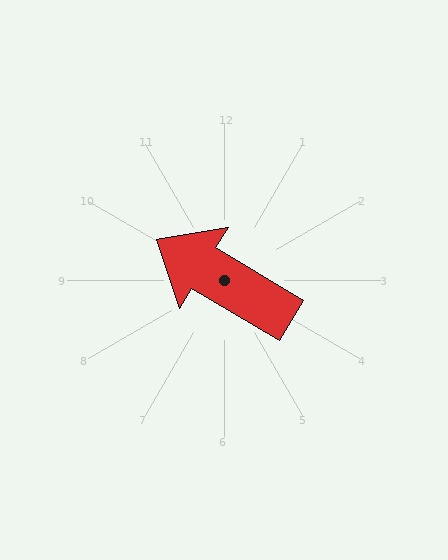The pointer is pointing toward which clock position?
Roughly 10 o'clock.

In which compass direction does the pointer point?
Northwest.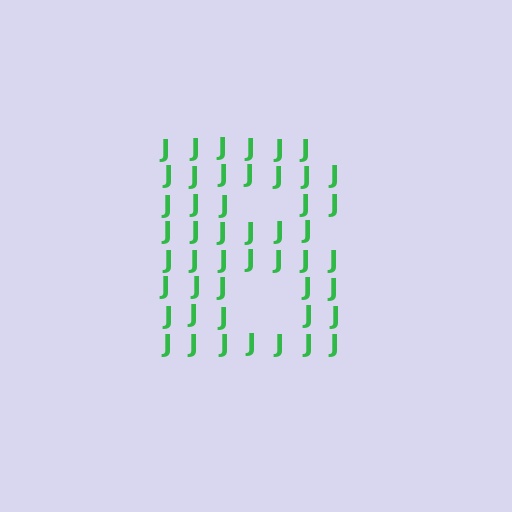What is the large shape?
The large shape is the letter B.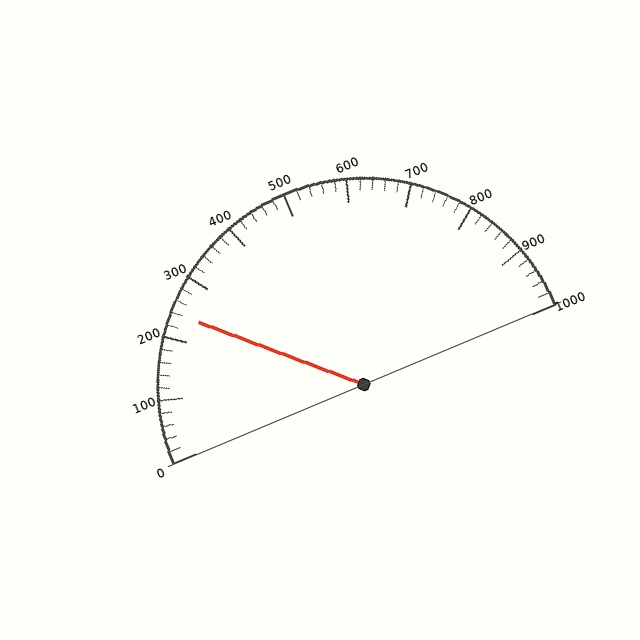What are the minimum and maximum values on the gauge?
The gauge ranges from 0 to 1000.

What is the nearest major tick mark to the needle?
The nearest major tick mark is 200.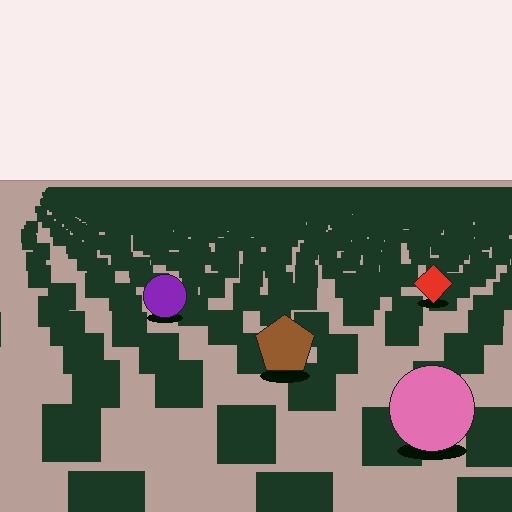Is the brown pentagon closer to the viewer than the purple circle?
Yes. The brown pentagon is closer — you can tell from the texture gradient: the ground texture is coarser near it.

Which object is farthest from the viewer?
The red diamond is farthest from the viewer. It appears smaller and the ground texture around it is denser.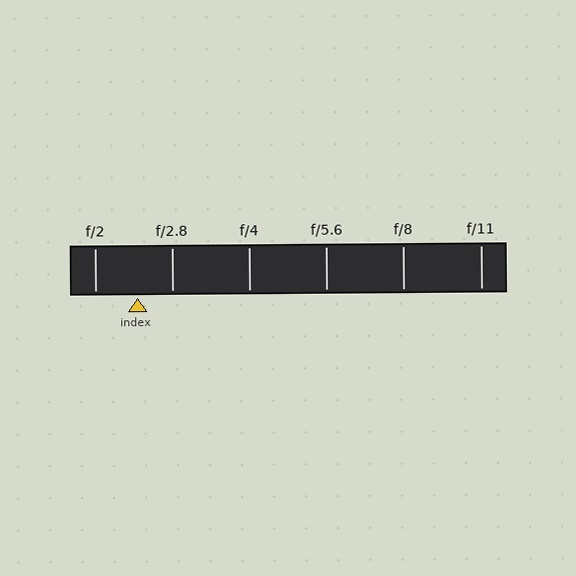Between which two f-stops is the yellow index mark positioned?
The index mark is between f/2 and f/2.8.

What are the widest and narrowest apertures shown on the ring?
The widest aperture shown is f/2 and the narrowest is f/11.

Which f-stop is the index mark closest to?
The index mark is closest to f/2.8.